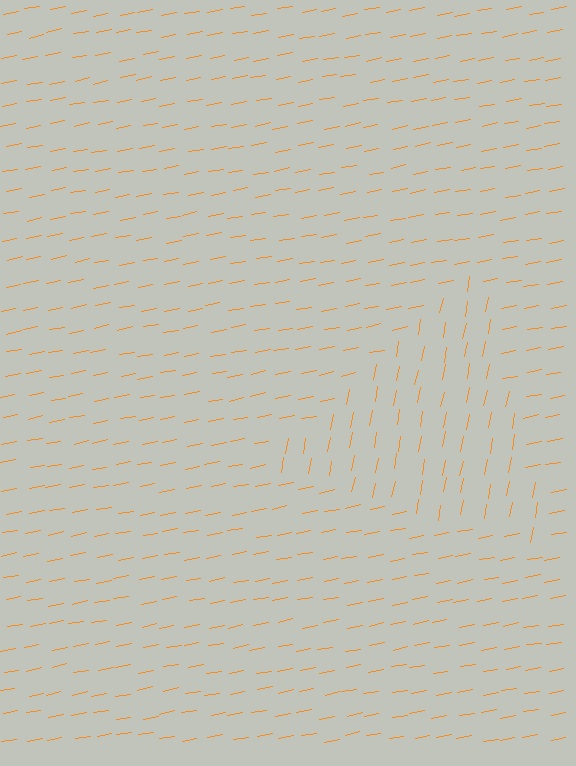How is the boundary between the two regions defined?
The boundary is defined purely by a change in line orientation (approximately 68 degrees difference). All lines are the same color and thickness.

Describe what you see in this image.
The image is filled with small orange line segments. A triangle region in the image has lines oriented differently from the surrounding lines, creating a visible texture boundary.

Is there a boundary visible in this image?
Yes, there is a texture boundary formed by a change in line orientation.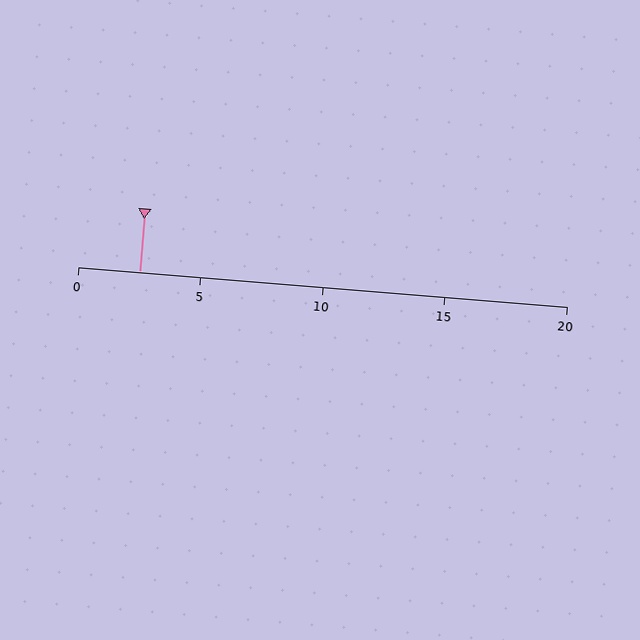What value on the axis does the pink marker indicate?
The marker indicates approximately 2.5.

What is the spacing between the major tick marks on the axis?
The major ticks are spaced 5 apart.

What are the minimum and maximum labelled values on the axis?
The axis runs from 0 to 20.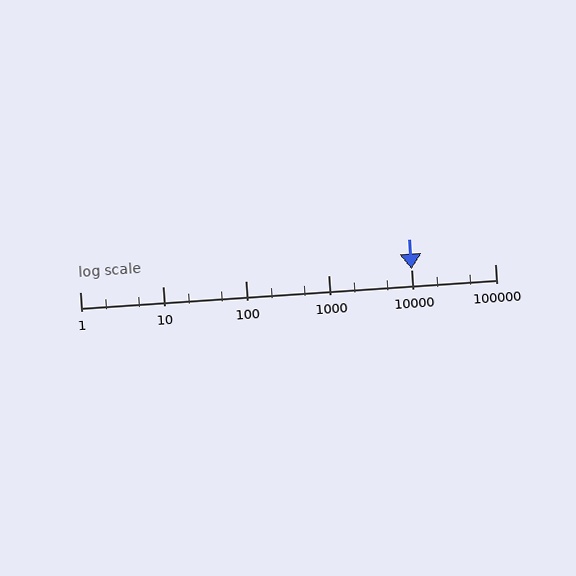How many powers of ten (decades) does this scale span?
The scale spans 5 decades, from 1 to 100000.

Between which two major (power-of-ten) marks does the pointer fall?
The pointer is between 10000 and 100000.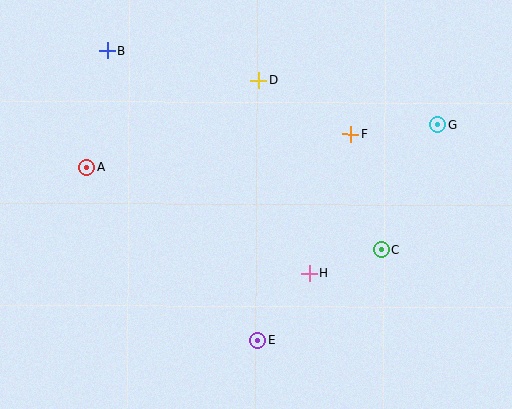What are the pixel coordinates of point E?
Point E is at (258, 340).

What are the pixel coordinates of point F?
Point F is at (351, 134).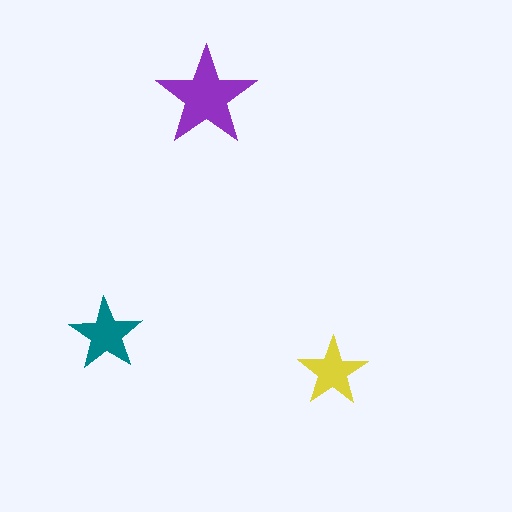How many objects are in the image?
There are 3 objects in the image.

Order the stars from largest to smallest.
the purple one, the teal one, the yellow one.